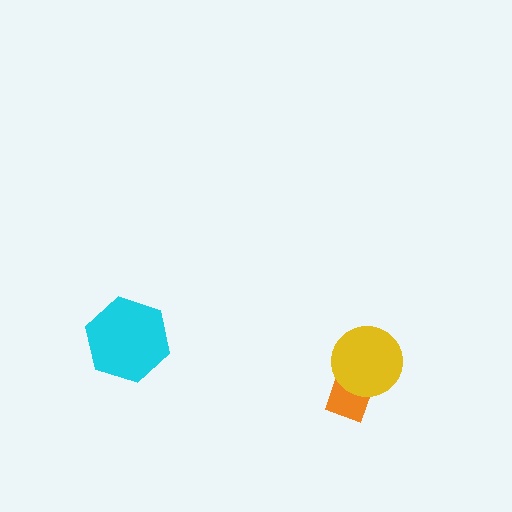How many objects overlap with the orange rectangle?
1 object overlaps with the orange rectangle.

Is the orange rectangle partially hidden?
Yes, it is partially covered by another shape.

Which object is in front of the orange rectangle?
The yellow circle is in front of the orange rectangle.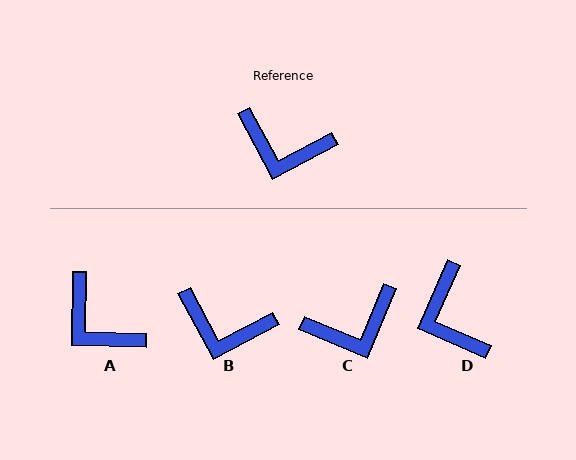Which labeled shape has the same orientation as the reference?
B.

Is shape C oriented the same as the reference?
No, it is off by about 40 degrees.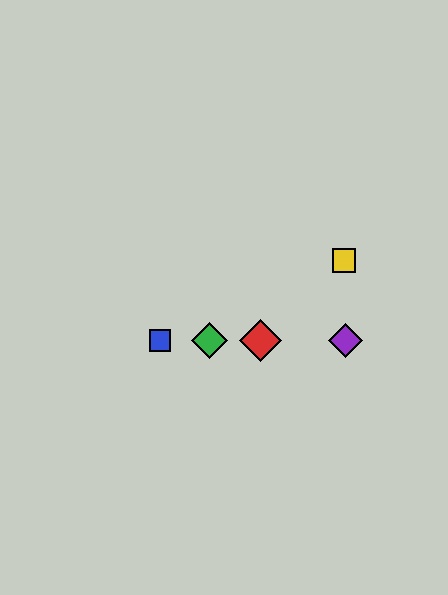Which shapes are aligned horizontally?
The red diamond, the blue square, the green diamond, the purple diamond are aligned horizontally.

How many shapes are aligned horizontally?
4 shapes (the red diamond, the blue square, the green diamond, the purple diamond) are aligned horizontally.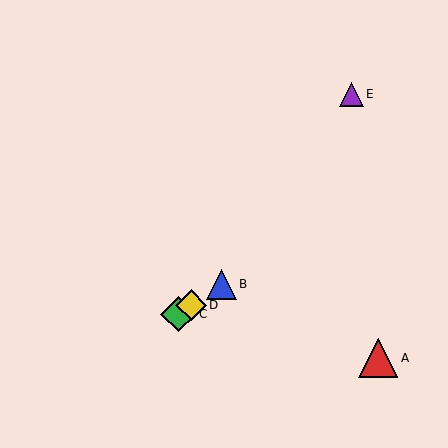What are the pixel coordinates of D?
Object D is at (191, 305).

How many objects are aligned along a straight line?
3 objects (B, C, D) are aligned along a straight line.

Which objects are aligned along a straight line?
Objects B, C, D are aligned along a straight line.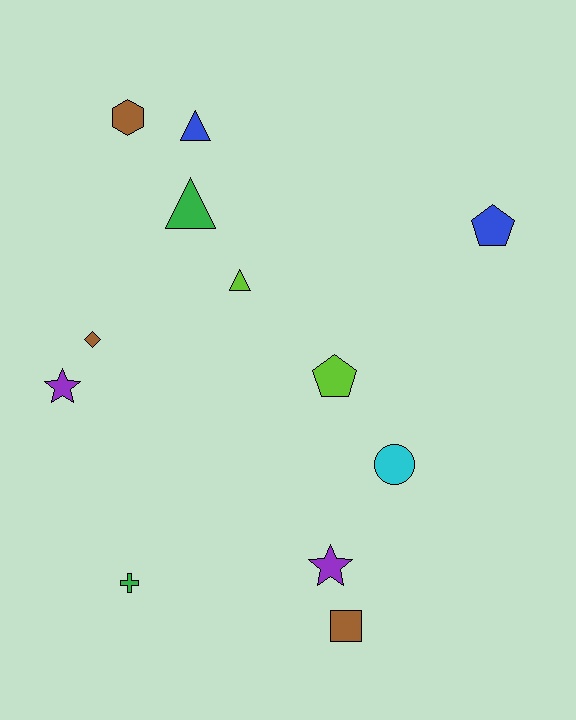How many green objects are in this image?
There are 2 green objects.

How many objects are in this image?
There are 12 objects.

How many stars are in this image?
There are 2 stars.